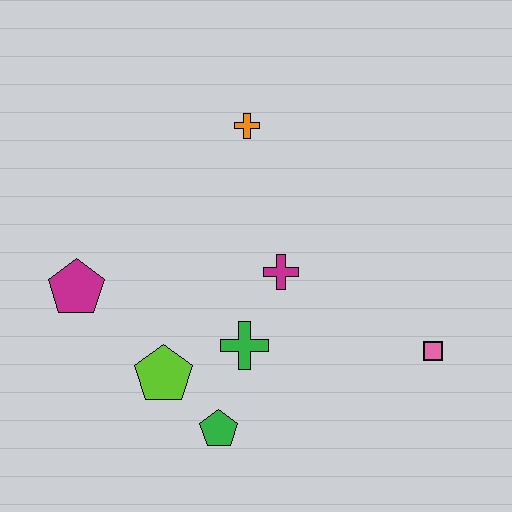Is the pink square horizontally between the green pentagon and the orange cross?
No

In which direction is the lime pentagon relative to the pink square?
The lime pentagon is to the left of the pink square.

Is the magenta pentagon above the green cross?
Yes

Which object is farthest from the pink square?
The magenta pentagon is farthest from the pink square.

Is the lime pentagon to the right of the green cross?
No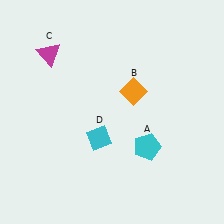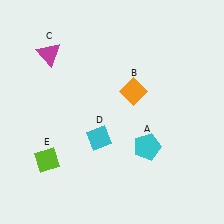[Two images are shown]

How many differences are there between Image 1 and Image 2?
There is 1 difference between the two images.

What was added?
A lime diamond (E) was added in Image 2.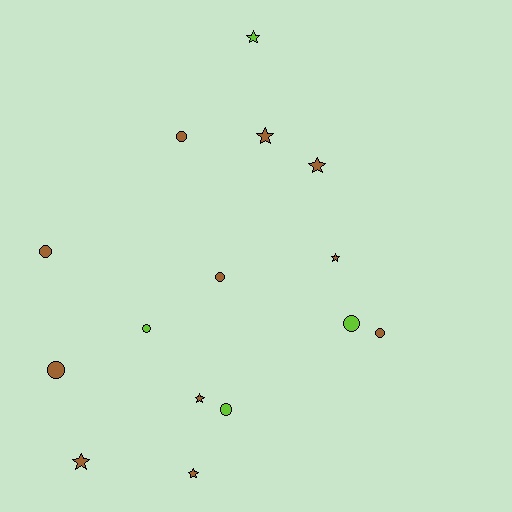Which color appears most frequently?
Brown, with 11 objects.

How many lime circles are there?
There are 3 lime circles.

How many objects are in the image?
There are 15 objects.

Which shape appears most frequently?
Circle, with 8 objects.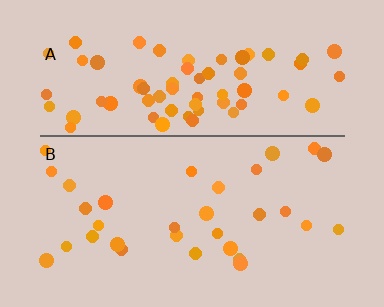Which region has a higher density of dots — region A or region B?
A (the top).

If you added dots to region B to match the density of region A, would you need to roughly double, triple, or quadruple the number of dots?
Approximately double.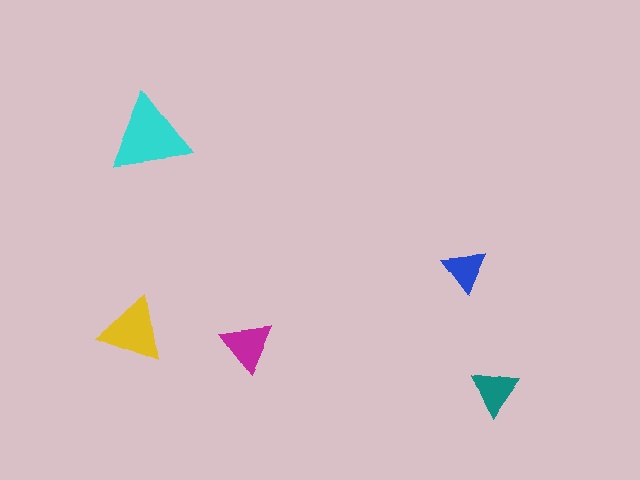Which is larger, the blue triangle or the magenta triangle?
The magenta one.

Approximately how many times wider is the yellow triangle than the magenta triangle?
About 1.5 times wider.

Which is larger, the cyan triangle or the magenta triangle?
The cyan one.